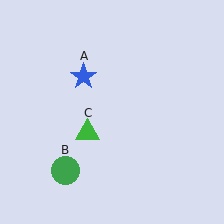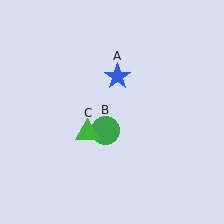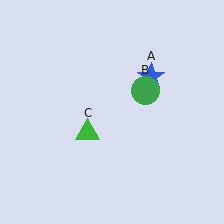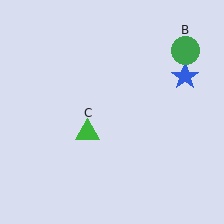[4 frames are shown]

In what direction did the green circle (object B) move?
The green circle (object B) moved up and to the right.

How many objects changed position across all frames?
2 objects changed position: blue star (object A), green circle (object B).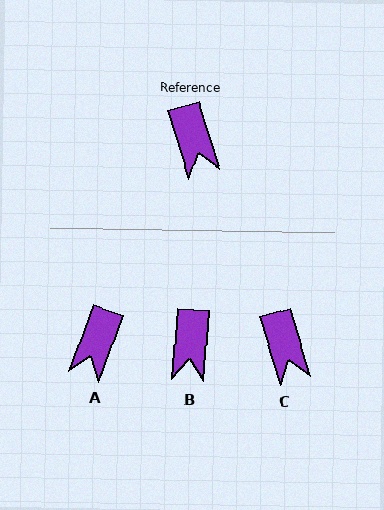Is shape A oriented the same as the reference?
No, it is off by about 37 degrees.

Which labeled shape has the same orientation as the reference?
C.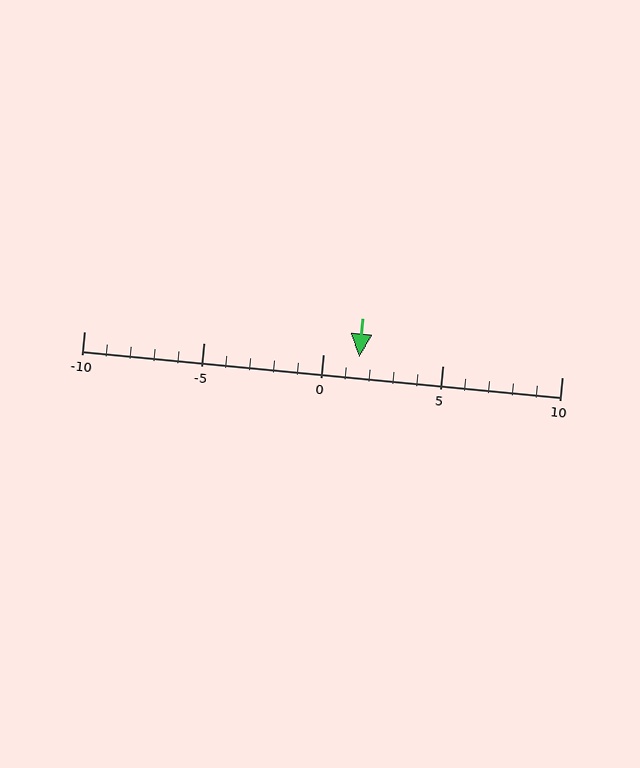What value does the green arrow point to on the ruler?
The green arrow points to approximately 2.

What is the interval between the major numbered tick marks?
The major tick marks are spaced 5 units apart.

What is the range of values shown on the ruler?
The ruler shows values from -10 to 10.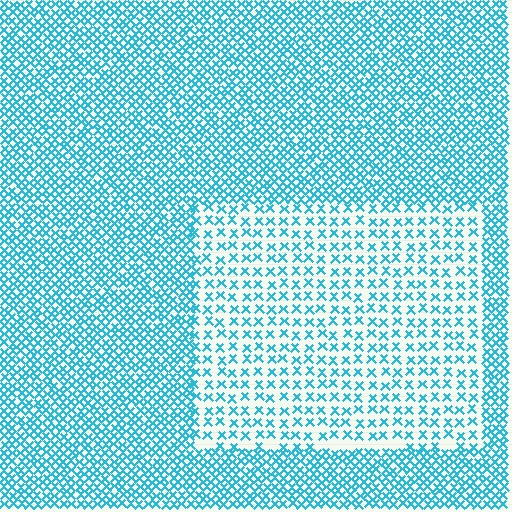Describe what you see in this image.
The image contains small cyan elements arranged at two different densities. A rectangle-shaped region is visible where the elements are less densely packed than the surrounding area.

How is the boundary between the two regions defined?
The boundary is defined by a change in element density (approximately 2.2x ratio). All elements are the same color, size, and shape.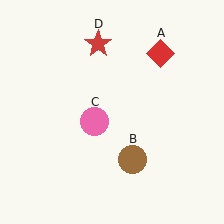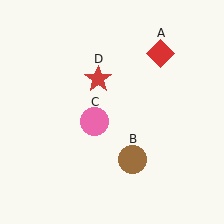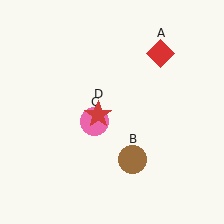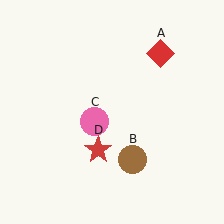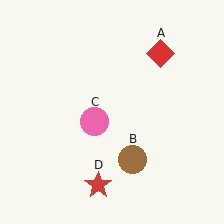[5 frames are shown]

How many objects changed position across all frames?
1 object changed position: red star (object D).